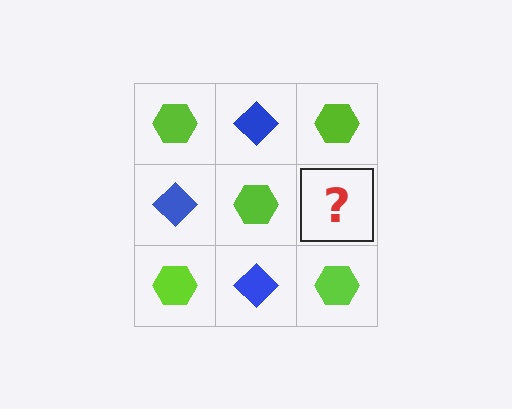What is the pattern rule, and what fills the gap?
The rule is that it alternates lime hexagon and blue diamond in a checkerboard pattern. The gap should be filled with a blue diamond.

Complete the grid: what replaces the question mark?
The question mark should be replaced with a blue diamond.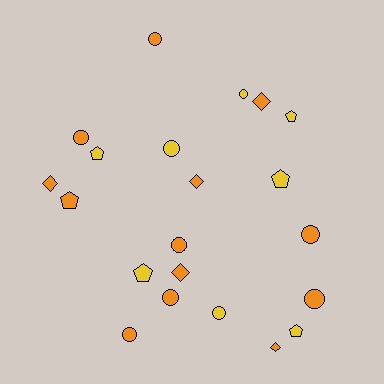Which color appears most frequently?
Orange, with 13 objects.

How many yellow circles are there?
There are 3 yellow circles.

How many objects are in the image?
There are 21 objects.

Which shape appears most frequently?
Circle, with 10 objects.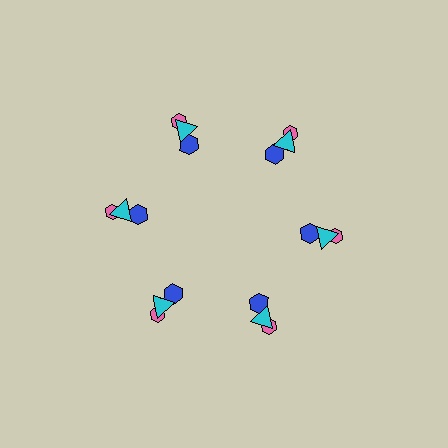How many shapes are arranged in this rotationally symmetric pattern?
There are 18 shapes, arranged in 6 groups of 3.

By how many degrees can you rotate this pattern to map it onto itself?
The pattern maps onto itself every 60 degrees of rotation.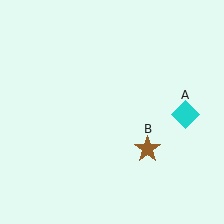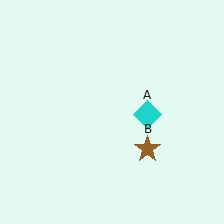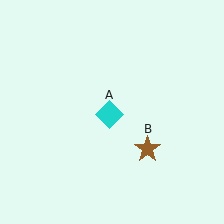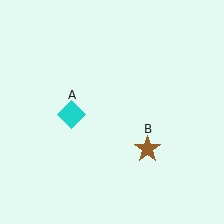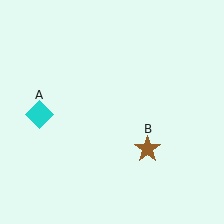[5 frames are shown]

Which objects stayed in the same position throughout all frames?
Brown star (object B) remained stationary.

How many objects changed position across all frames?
1 object changed position: cyan diamond (object A).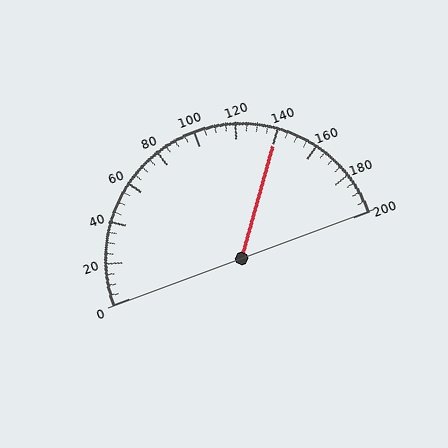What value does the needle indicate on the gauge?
The needle indicates approximately 140.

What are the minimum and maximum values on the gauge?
The gauge ranges from 0 to 200.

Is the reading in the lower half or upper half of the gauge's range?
The reading is in the upper half of the range (0 to 200).